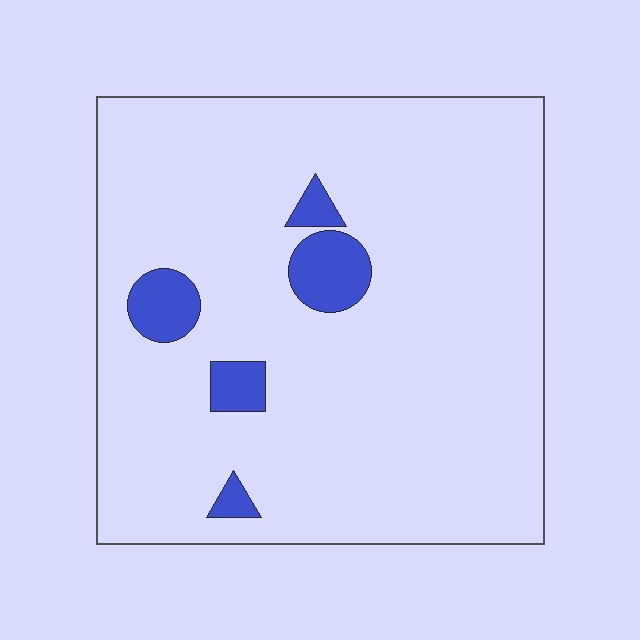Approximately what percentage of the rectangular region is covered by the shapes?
Approximately 10%.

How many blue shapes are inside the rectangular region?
5.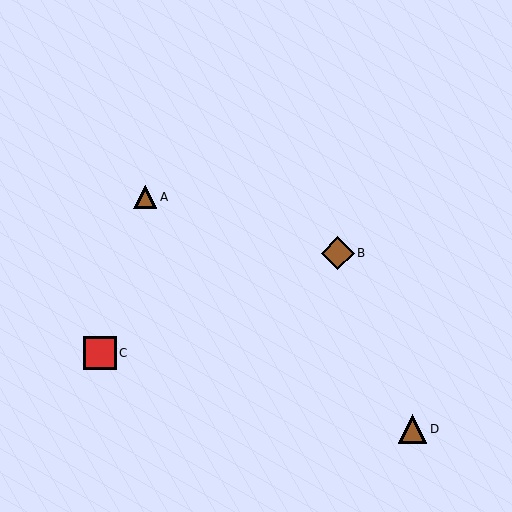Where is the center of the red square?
The center of the red square is at (100, 353).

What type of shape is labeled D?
Shape D is a brown triangle.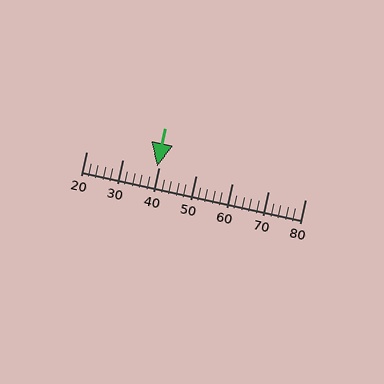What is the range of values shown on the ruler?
The ruler shows values from 20 to 80.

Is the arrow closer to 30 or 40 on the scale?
The arrow is closer to 40.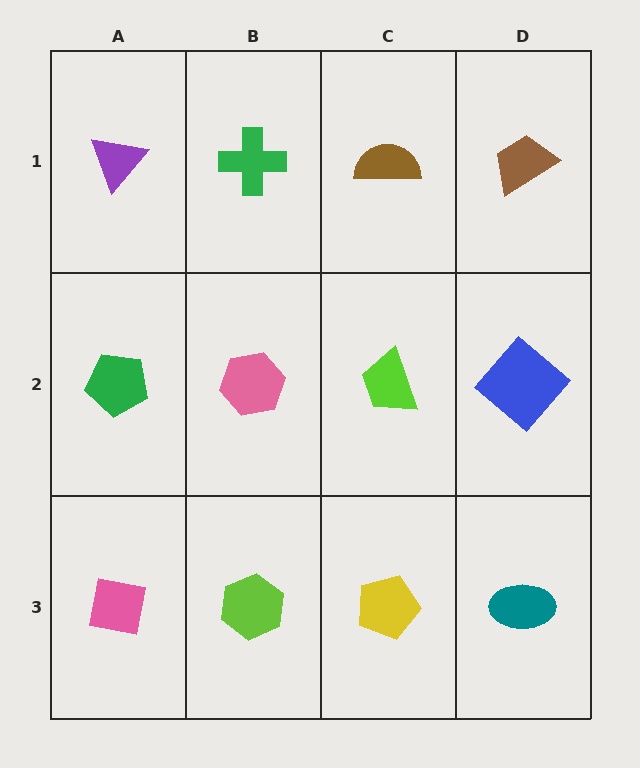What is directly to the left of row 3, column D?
A yellow pentagon.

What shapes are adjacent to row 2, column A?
A purple triangle (row 1, column A), a pink square (row 3, column A), a pink hexagon (row 2, column B).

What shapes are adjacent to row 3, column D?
A blue diamond (row 2, column D), a yellow pentagon (row 3, column C).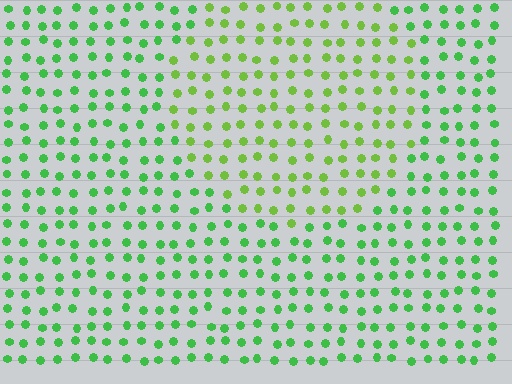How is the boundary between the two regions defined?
The boundary is defined purely by a slight shift in hue (about 28 degrees). Spacing, size, and orientation are identical on both sides.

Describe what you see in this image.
The image is filled with small green elements in a uniform arrangement. A circle-shaped region is visible where the elements are tinted to a slightly different hue, forming a subtle color boundary.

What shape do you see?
I see a circle.